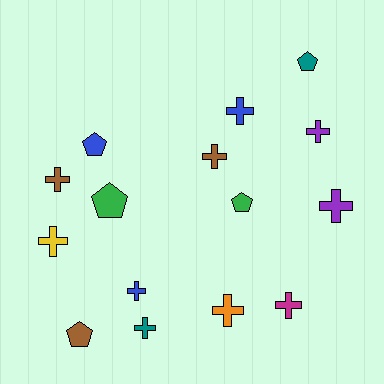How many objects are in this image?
There are 15 objects.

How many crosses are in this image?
There are 10 crosses.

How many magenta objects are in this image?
There is 1 magenta object.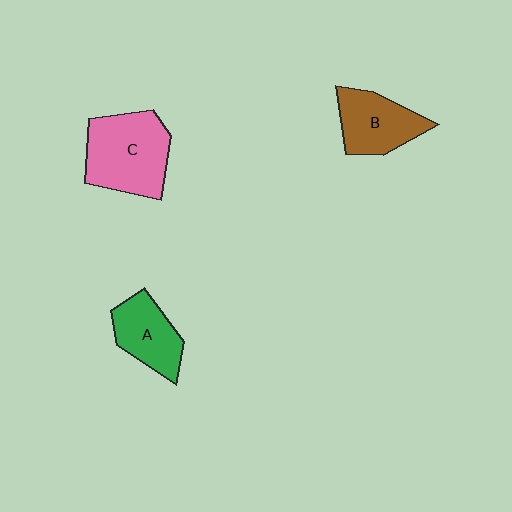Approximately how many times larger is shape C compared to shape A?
Approximately 1.5 times.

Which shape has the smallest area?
Shape A (green).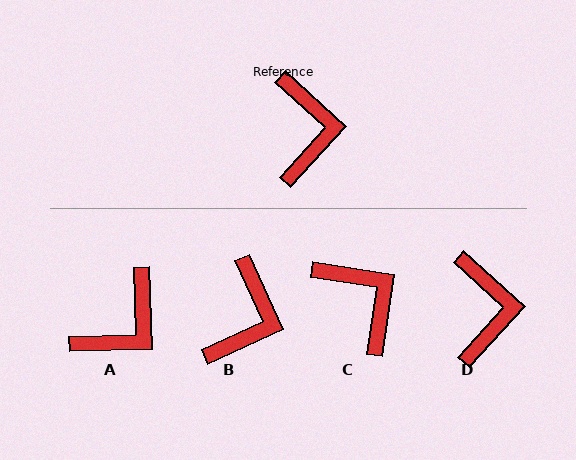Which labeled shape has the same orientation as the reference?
D.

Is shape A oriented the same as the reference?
No, it is off by about 46 degrees.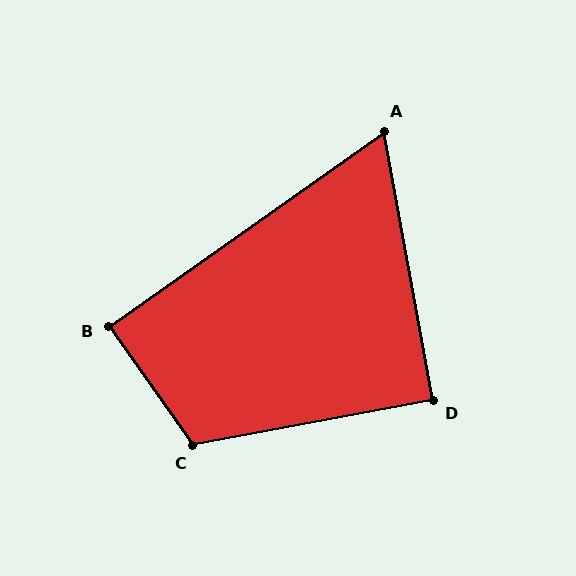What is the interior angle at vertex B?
Approximately 90 degrees (approximately right).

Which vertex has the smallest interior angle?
A, at approximately 65 degrees.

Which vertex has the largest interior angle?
C, at approximately 115 degrees.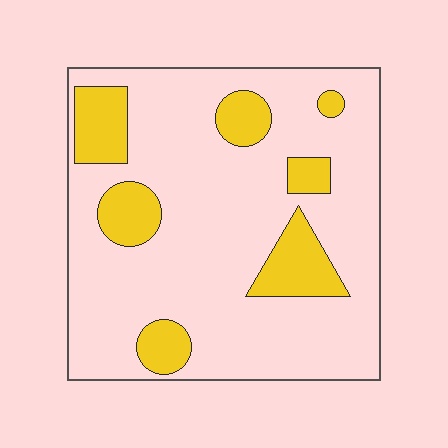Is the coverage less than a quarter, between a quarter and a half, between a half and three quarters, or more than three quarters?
Less than a quarter.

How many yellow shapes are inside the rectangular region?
7.